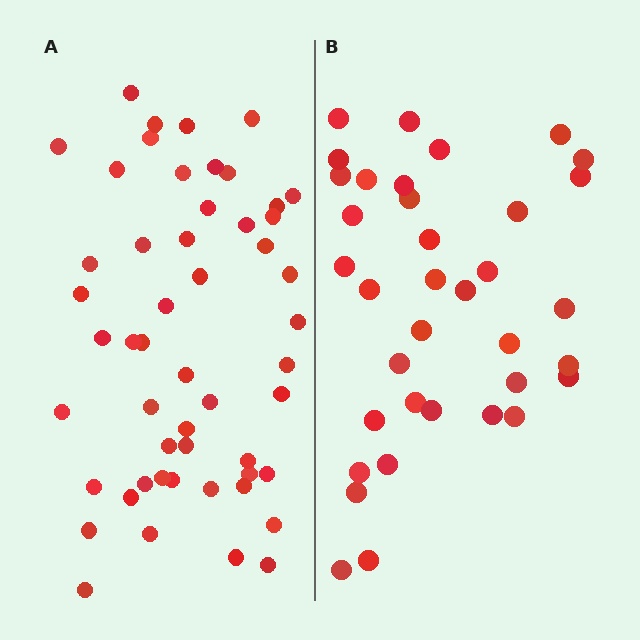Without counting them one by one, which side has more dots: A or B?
Region A (the left region) has more dots.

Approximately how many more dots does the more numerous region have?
Region A has approximately 15 more dots than region B.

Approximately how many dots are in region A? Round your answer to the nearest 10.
About 50 dots. (The exact count is 52, which rounds to 50.)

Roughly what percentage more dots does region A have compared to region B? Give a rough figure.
About 45% more.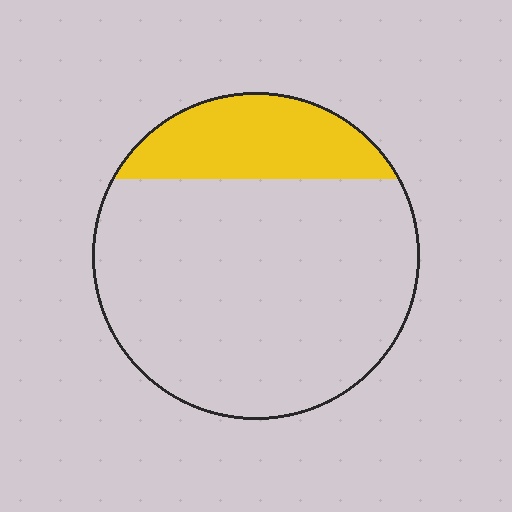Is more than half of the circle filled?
No.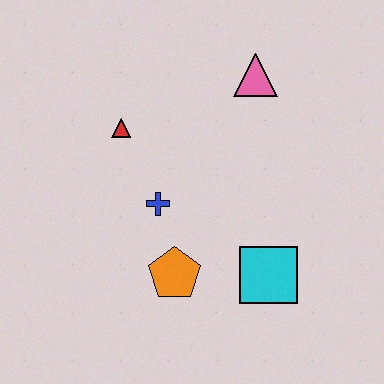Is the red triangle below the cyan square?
No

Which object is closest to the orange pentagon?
The blue cross is closest to the orange pentagon.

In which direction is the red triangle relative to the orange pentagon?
The red triangle is above the orange pentagon.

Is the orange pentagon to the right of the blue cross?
Yes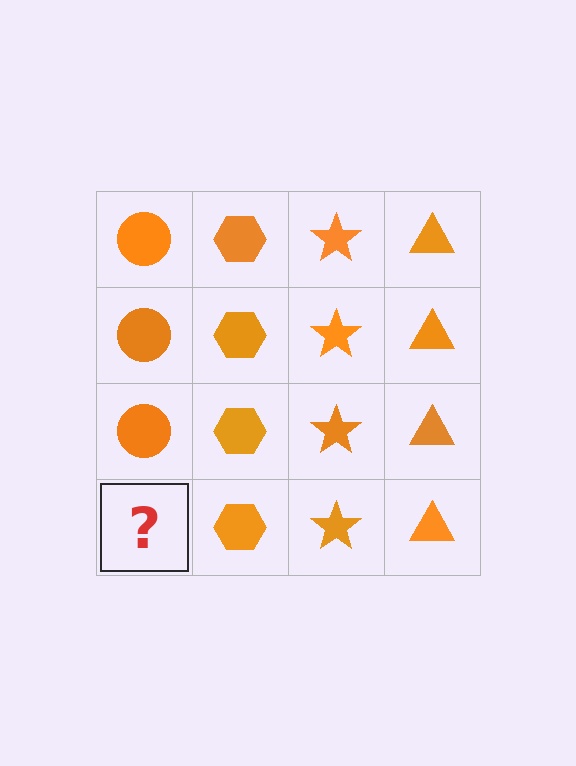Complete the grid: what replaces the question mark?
The question mark should be replaced with an orange circle.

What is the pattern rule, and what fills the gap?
The rule is that each column has a consistent shape. The gap should be filled with an orange circle.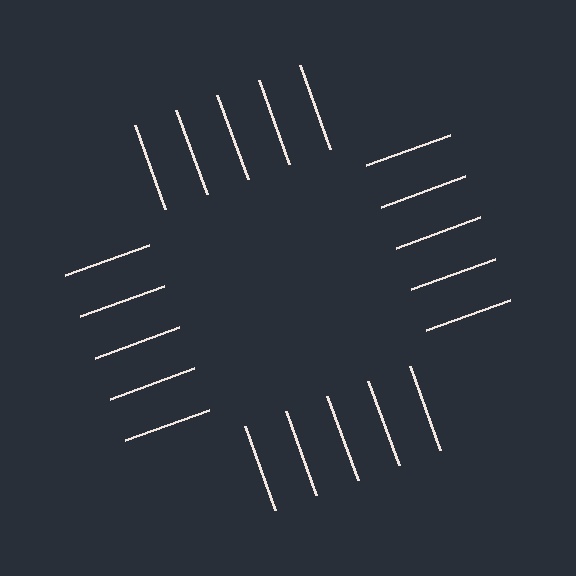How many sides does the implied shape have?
4 sides — the line-ends trace a square.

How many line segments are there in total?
20 — 5 along each of the 4 edges.